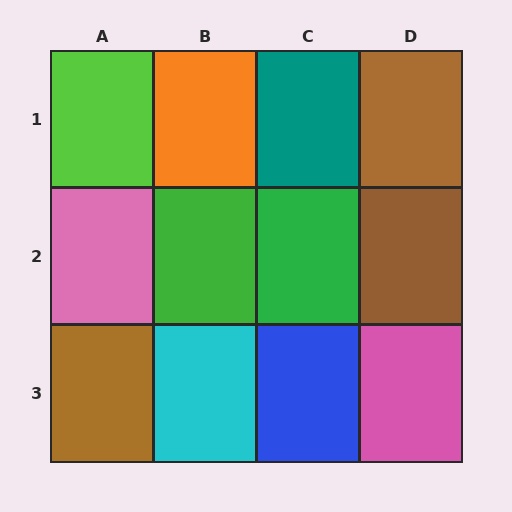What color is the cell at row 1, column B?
Orange.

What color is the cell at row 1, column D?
Brown.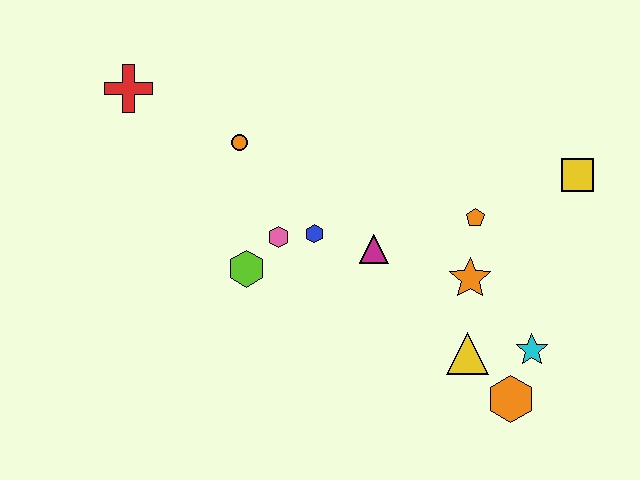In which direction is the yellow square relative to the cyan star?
The yellow square is above the cyan star.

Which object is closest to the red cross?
The orange circle is closest to the red cross.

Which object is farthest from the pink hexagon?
The yellow square is farthest from the pink hexagon.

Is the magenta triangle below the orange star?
No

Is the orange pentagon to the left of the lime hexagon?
No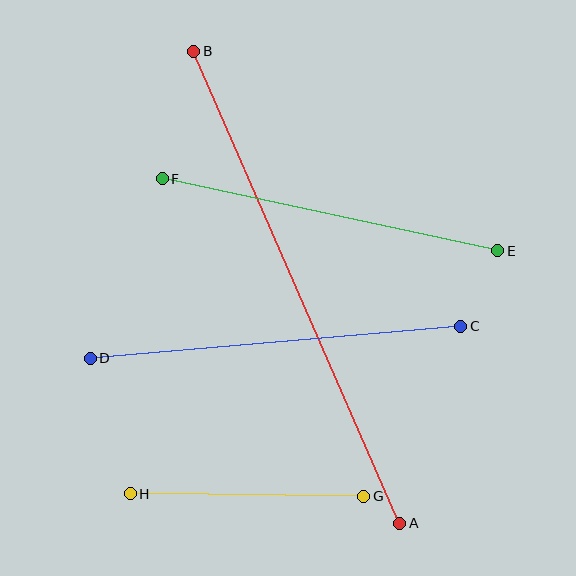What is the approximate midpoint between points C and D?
The midpoint is at approximately (275, 342) pixels.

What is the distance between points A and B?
The distance is approximately 515 pixels.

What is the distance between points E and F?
The distance is approximately 343 pixels.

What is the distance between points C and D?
The distance is approximately 372 pixels.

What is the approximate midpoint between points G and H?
The midpoint is at approximately (247, 495) pixels.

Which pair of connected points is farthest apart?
Points A and B are farthest apart.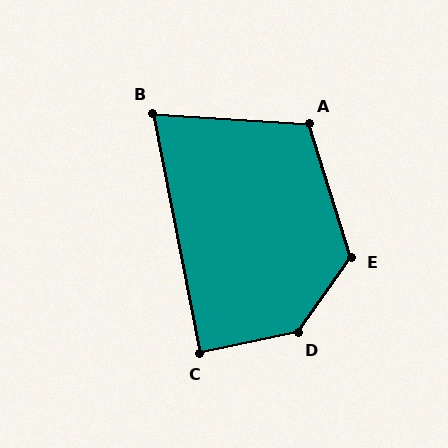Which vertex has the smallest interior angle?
B, at approximately 75 degrees.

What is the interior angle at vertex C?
Approximately 89 degrees (approximately right).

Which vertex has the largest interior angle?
D, at approximately 137 degrees.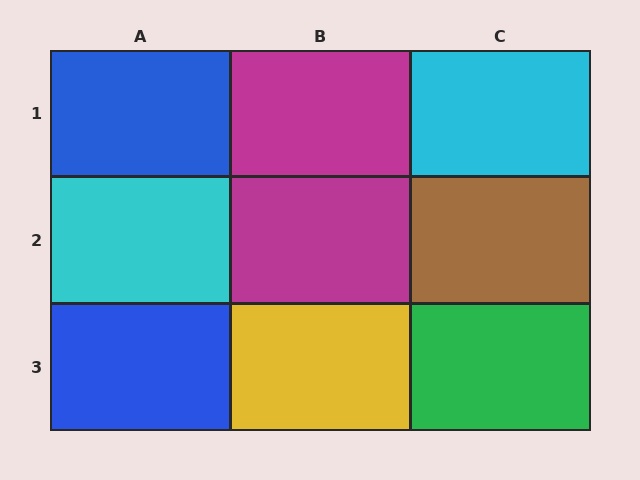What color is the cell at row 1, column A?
Blue.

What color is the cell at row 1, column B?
Magenta.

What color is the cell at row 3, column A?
Blue.